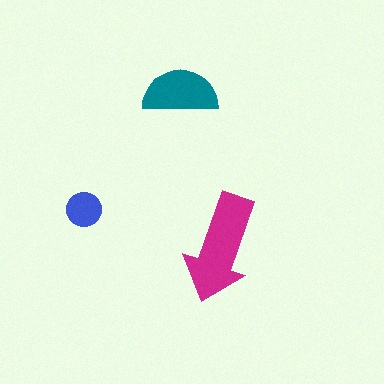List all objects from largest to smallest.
The magenta arrow, the teal semicircle, the blue circle.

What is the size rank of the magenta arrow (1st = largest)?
1st.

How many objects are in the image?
There are 3 objects in the image.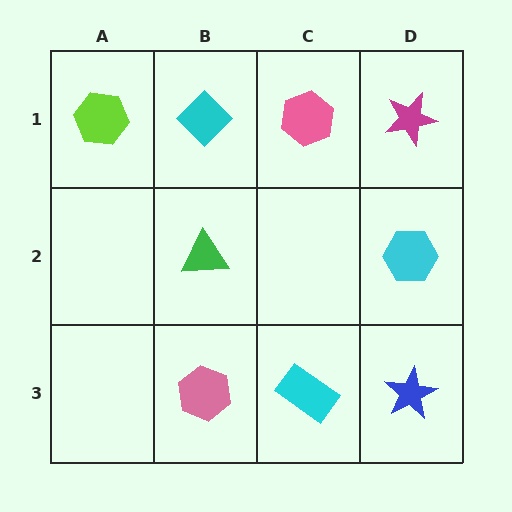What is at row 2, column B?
A green triangle.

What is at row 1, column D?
A magenta star.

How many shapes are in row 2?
2 shapes.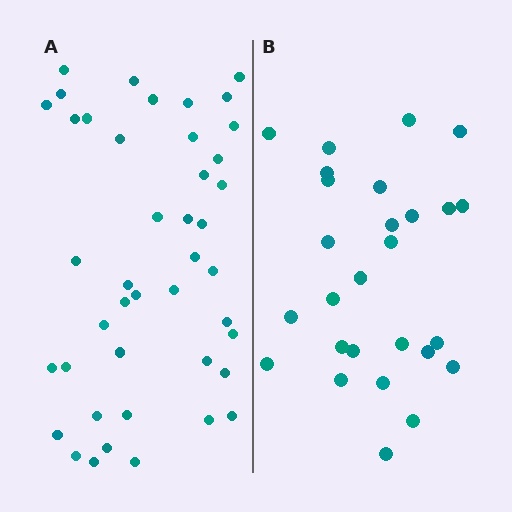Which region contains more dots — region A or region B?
Region A (the left region) has more dots.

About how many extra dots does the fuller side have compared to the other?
Region A has approximately 15 more dots than region B.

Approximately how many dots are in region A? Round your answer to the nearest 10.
About 40 dots. (The exact count is 43, which rounds to 40.)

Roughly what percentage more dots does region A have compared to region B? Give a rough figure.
About 60% more.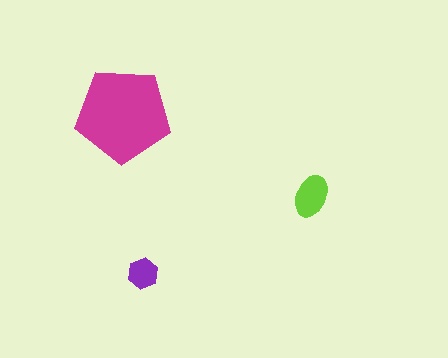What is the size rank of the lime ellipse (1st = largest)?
2nd.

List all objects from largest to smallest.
The magenta pentagon, the lime ellipse, the purple hexagon.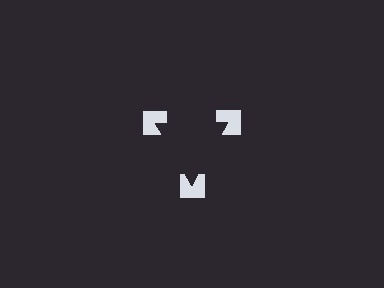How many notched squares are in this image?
There are 3 — one at each vertex of the illusory triangle.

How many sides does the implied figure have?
3 sides.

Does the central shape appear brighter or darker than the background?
It typically appears slightly darker than the background, even though no actual brightness change is drawn.